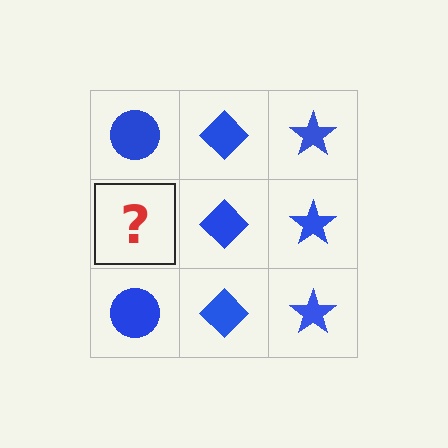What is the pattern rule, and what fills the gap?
The rule is that each column has a consistent shape. The gap should be filled with a blue circle.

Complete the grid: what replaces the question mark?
The question mark should be replaced with a blue circle.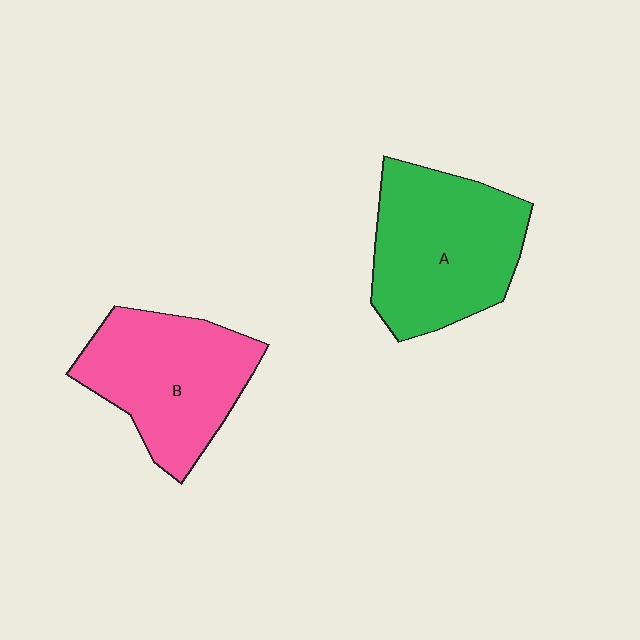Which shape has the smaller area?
Shape B (pink).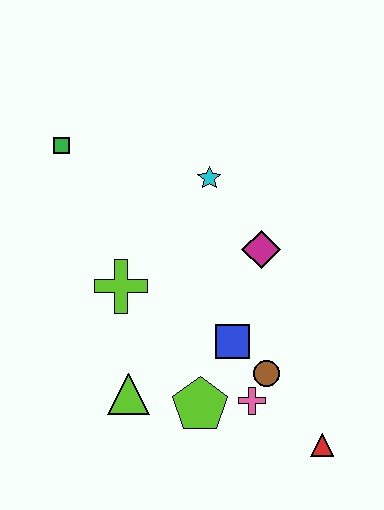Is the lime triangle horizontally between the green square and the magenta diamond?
Yes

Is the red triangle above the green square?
No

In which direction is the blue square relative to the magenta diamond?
The blue square is below the magenta diamond.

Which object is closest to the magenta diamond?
The cyan star is closest to the magenta diamond.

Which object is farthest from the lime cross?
The red triangle is farthest from the lime cross.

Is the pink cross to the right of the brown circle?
No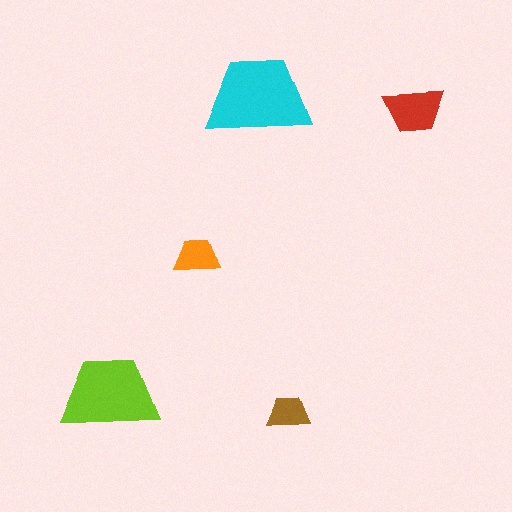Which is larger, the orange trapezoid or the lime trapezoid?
The lime one.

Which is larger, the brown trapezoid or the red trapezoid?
The red one.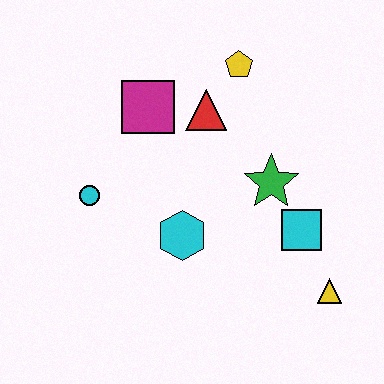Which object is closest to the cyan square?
The green star is closest to the cyan square.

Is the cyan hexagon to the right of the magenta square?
Yes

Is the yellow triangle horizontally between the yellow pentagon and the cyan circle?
No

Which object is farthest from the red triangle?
The yellow triangle is farthest from the red triangle.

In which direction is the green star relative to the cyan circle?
The green star is to the right of the cyan circle.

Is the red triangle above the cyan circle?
Yes